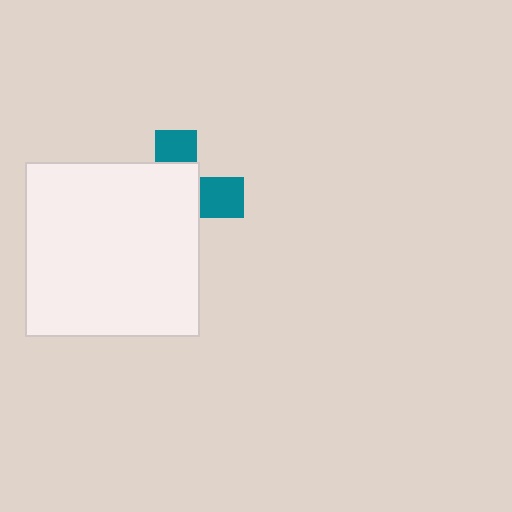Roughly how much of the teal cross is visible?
A small part of it is visible (roughly 33%).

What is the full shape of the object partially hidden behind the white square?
The partially hidden object is a teal cross.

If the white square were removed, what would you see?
You would see the complete teal cross.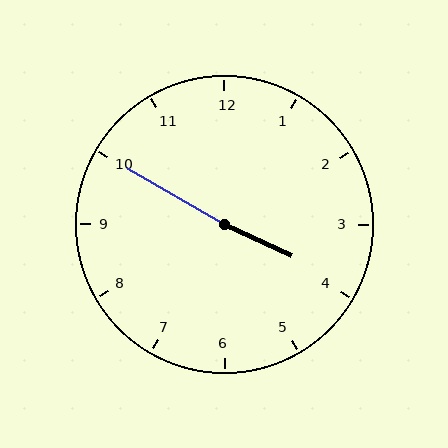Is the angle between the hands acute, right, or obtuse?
It is obtuse.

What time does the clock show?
3:50.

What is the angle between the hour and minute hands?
Approximately 175 degrees.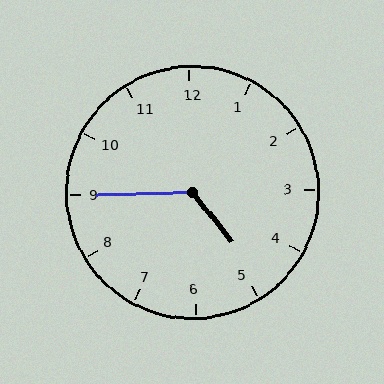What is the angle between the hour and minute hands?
Approximately 128 degrees.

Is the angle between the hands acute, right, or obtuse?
It is obtuse.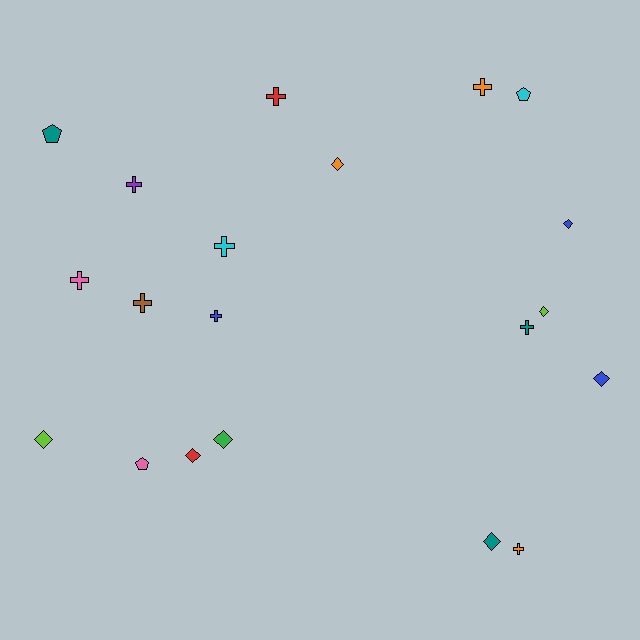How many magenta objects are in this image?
There are no magenta objects.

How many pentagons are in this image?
There are 3 pentagons.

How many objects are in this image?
There are 20 objects.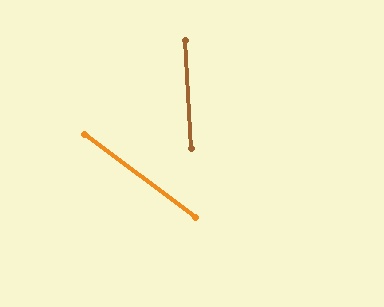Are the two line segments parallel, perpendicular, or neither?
Neither parallel nor perpendicular — they differ by about 50°.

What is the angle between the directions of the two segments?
Approximately 50 degrees.